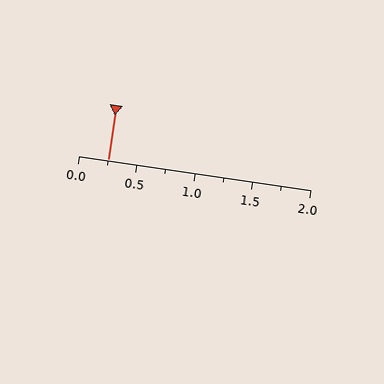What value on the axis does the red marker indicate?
The marker indicates approximately 0.25.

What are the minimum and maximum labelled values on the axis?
The axis runs from 0.0 to 2.0.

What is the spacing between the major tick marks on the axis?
The major ticks are spaced 0.5 apart.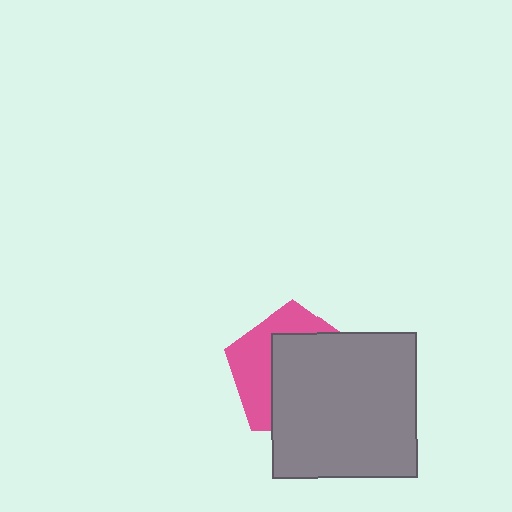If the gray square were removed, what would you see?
You would see the complete pink pentagon.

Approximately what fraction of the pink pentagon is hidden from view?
Roughly 62% of the pink pentagon is hidden behind the gray square.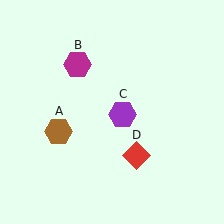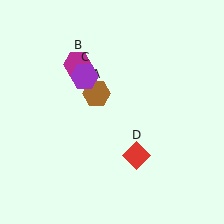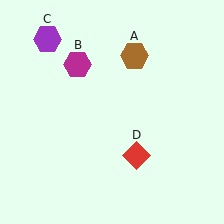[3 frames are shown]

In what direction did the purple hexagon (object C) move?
The purple hexagon (object C) moved up and to the left.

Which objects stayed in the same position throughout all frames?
Magenta hexagon (object B) and red diamond (object D) remained stationary.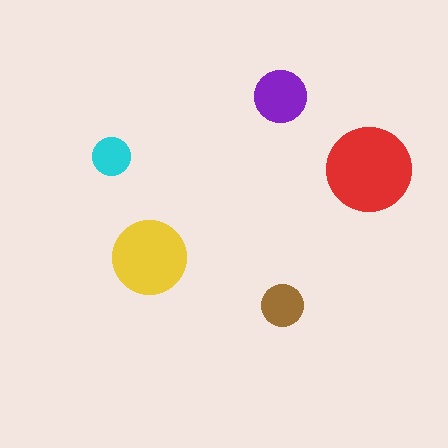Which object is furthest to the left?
The cyan circle is leftmost.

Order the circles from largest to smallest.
the red one, the yellow one, the purple one, the brown one, the cyan one.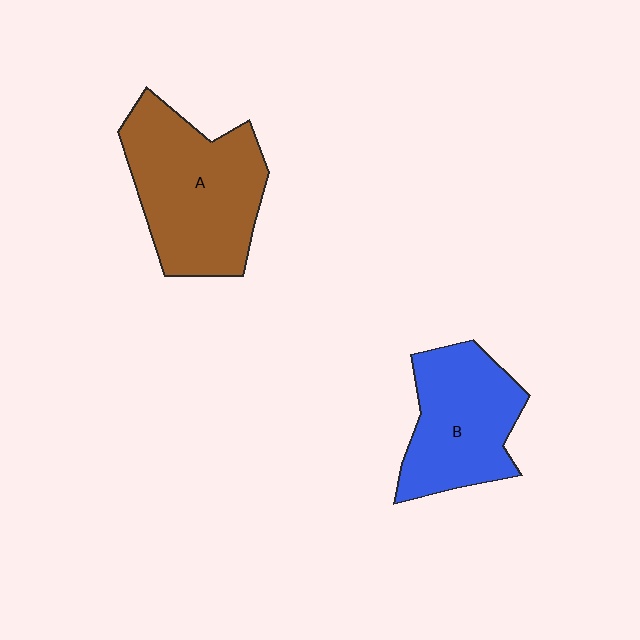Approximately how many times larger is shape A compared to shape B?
Approximately 1.3 times.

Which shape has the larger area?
Shape A (brown).